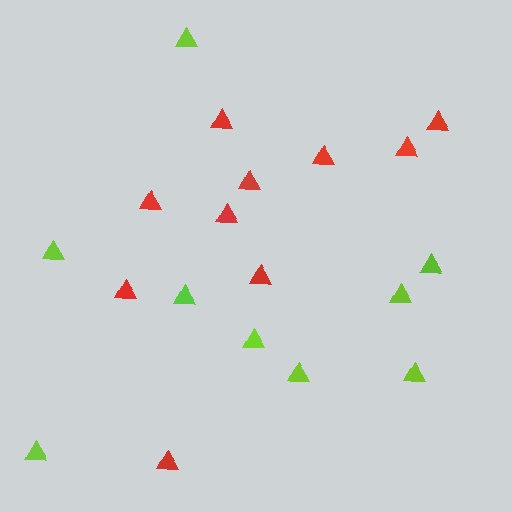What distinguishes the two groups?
There are 2 groups: one group of lime triangles (9) and one group of red triangles (10).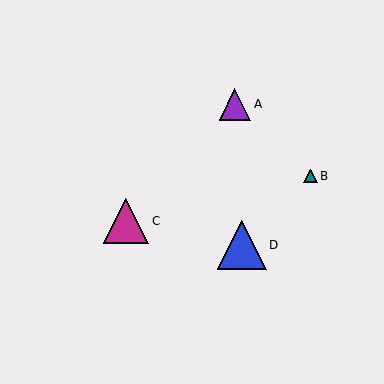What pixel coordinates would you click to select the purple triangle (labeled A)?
Click at (235, 104) to select the purple triangle A.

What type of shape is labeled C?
Shape C is a magenta triangle.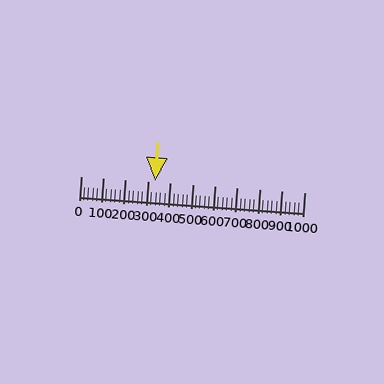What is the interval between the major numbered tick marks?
The major tick marks are spaced 100 units apart.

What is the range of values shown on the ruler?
The ruler shows values from 0 to 1000.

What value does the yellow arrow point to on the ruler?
The yellow arrow points to approximately 333.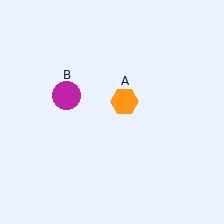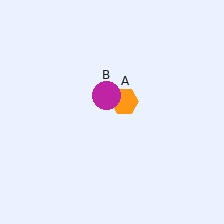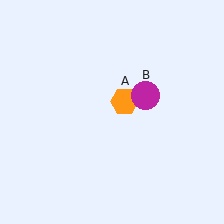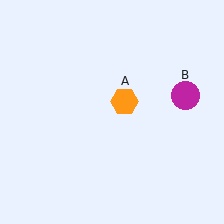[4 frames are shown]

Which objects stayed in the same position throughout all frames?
Orange hexagon (object A) remained stationary.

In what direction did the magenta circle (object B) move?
The magenta circle (object B) moved right.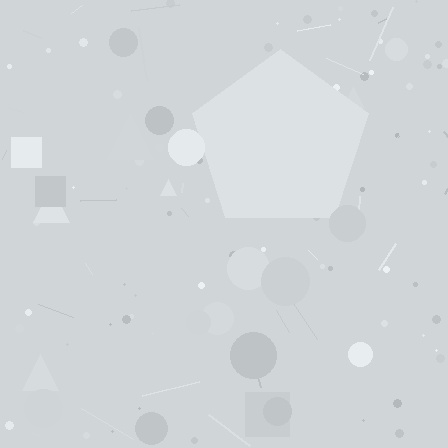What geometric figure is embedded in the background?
A pentagon is embedded in the background.